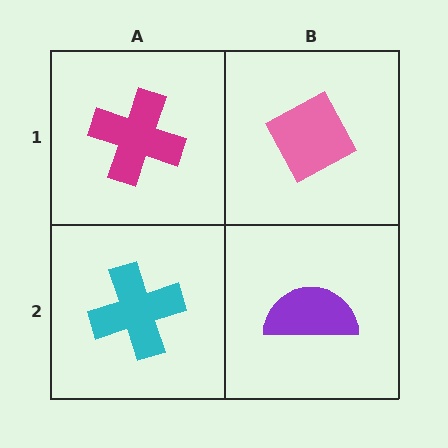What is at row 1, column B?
A pink diamond.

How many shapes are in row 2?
2 shapes.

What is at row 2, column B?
A purple semicircle.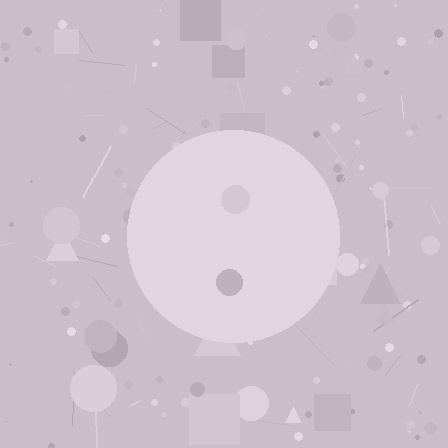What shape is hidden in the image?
A circle is hidden in the image.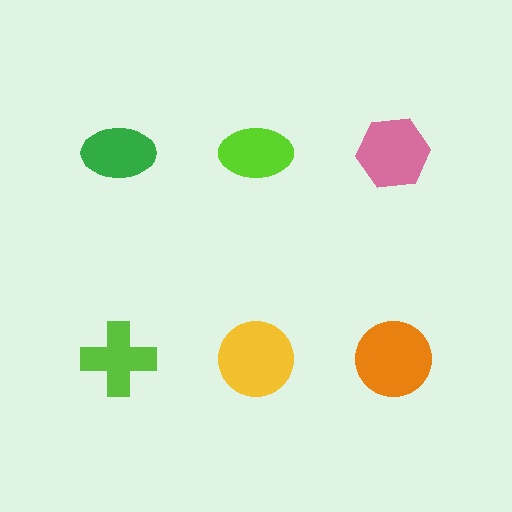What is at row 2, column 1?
A lime cross.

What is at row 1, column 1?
A green ellipse.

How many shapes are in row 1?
3 shapes.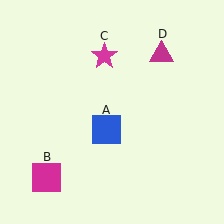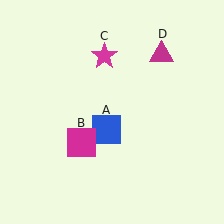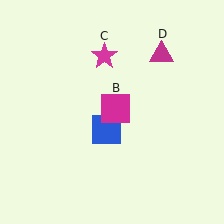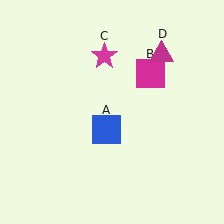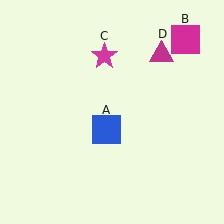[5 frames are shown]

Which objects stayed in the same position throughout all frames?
Blue square (object A) and magenta star (object C) and magenta triangle (object D) remained stationary.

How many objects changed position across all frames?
1 object changed position: magenta square (object B).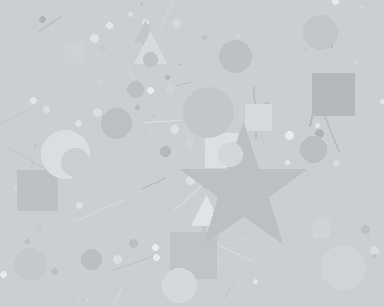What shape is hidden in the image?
A star is hidden in the image.